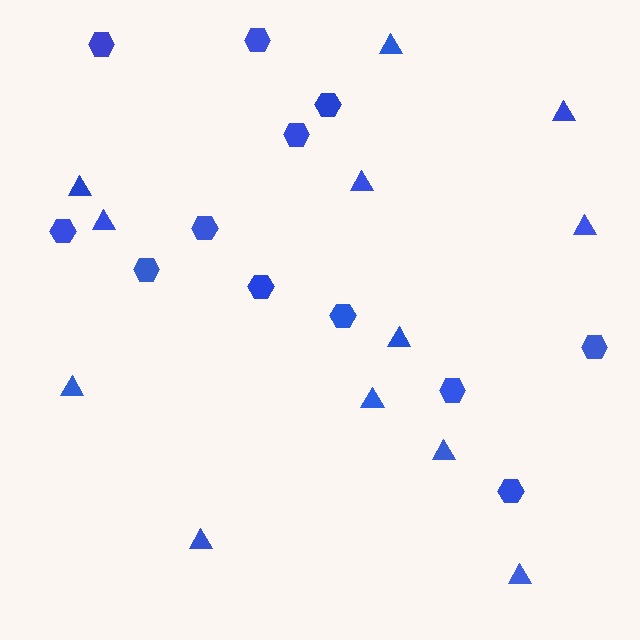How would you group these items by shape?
There are 2 groups: one group of triangles (12) and one group of hexagons (12).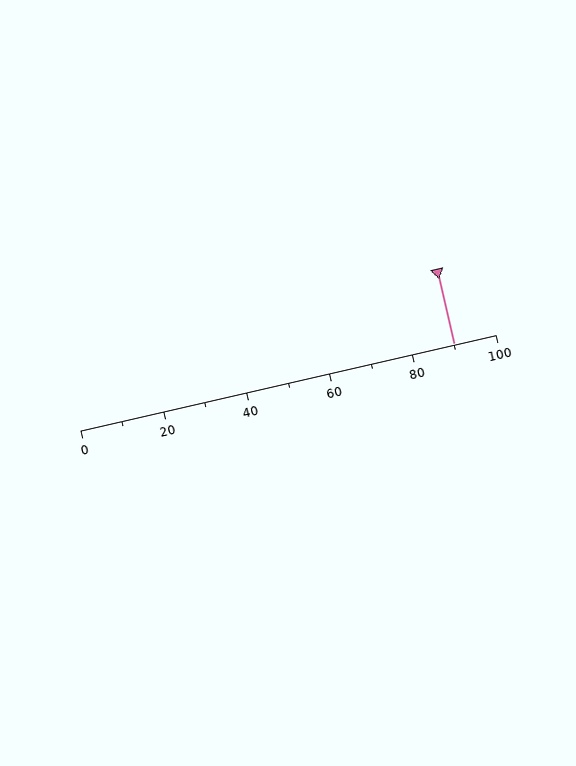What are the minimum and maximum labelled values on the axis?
The axis runs from 0 to 100.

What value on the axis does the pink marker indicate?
The marker indicates approximately 90.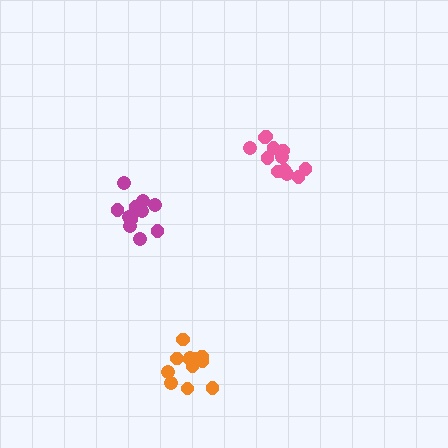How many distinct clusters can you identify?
There are 3 distinct clusters.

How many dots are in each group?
Group 1: 12 dots, Group 2: 12 dots, Group 3: 11 dots (35 total).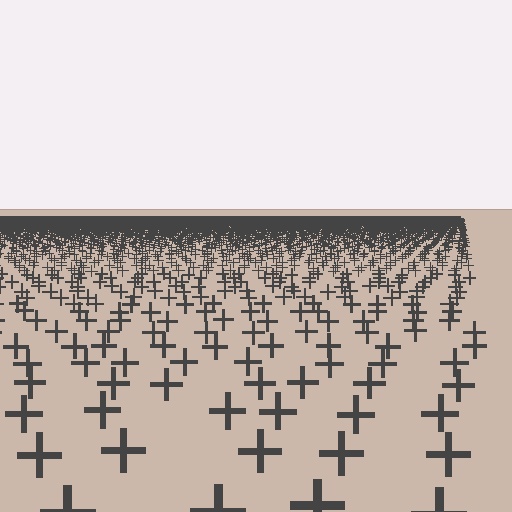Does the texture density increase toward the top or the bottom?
Density increases toward the top.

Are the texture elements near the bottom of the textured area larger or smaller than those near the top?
Larger. Near the bottom, elements are closer to the viewer and appear at a bigger on-screen size.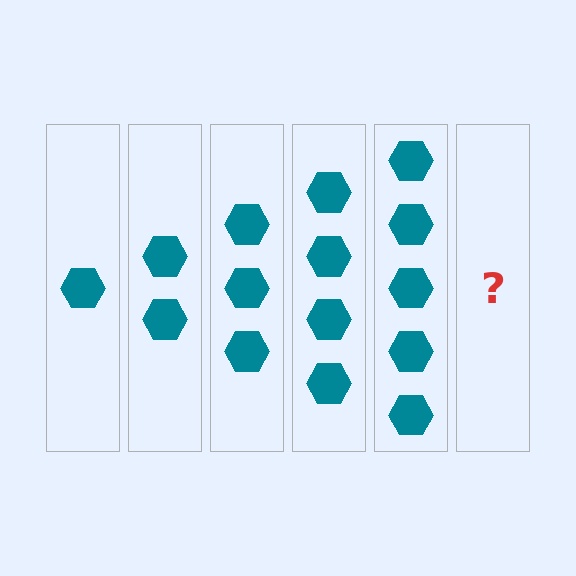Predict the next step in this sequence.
The next step is 6 hexagons.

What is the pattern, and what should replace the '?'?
The pattern is that each step adds one more hexagon. The '?' should be 6 hexagons.